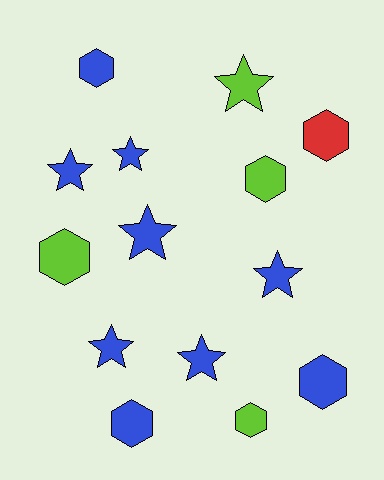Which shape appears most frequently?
Hexagon, with 7 objects.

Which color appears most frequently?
Blue, with 9 objects.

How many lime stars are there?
There is 1 lime star.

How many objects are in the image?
There are 14 objects.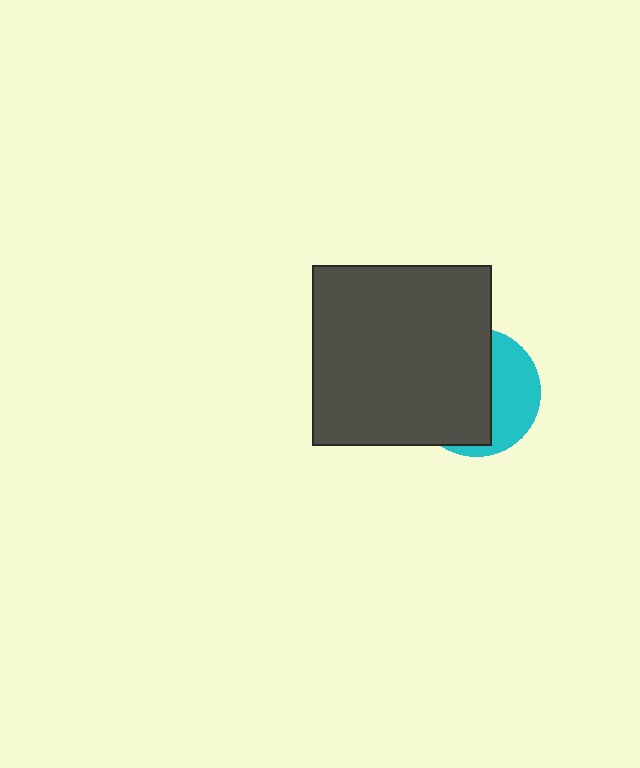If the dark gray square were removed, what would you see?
You would see the complete cyan circle.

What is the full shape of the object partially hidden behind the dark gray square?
The partially hidden object is a cyan circle.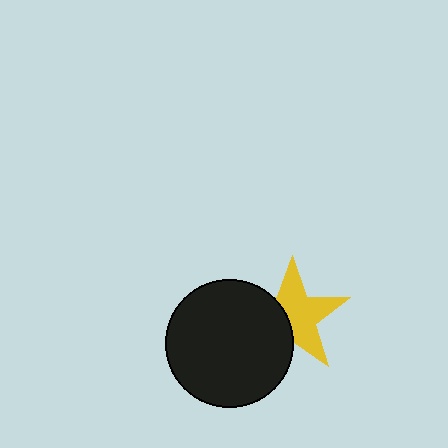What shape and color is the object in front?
The object in front is a black circle.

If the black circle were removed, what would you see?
You would see the complete yellow star.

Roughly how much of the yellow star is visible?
About half of it is visible (roughly 61%).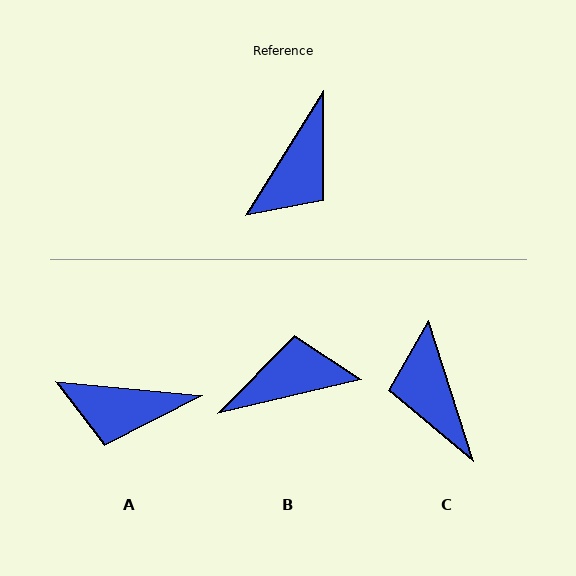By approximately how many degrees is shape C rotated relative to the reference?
Approximately 130 degrees clockwise.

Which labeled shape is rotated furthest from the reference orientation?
B, about 135 degrees away.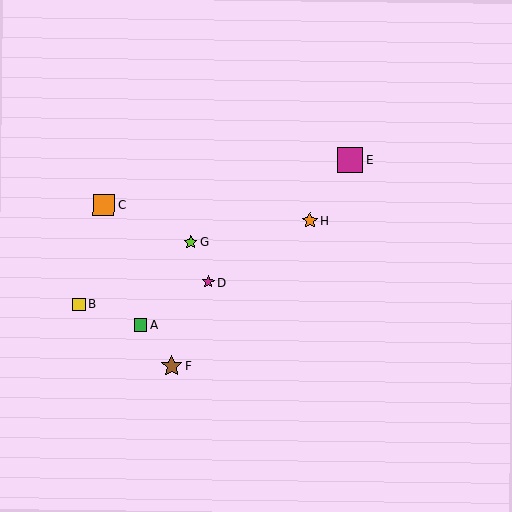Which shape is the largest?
The magenta square (labeled E) is the largest.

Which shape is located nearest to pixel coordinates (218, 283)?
The magenta star (labeled D) at (208, 282) is nearest to that location.